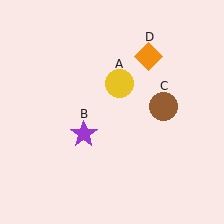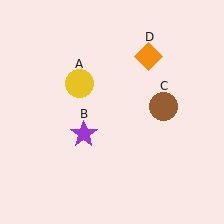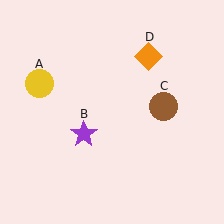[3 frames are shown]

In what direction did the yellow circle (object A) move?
The yellow circle (object A) moved left.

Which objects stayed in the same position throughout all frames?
Purple star (object B) and brown circle (object C) and orange diamond (object D) remained stationary.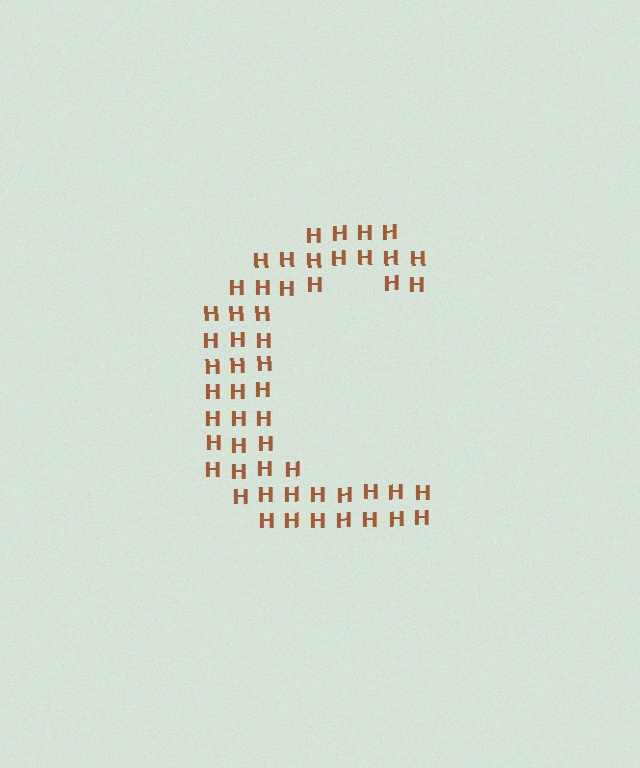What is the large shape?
The large shape is the letter C.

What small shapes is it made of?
It is made of small letter H's.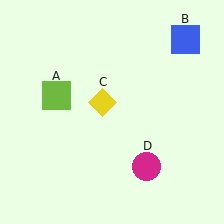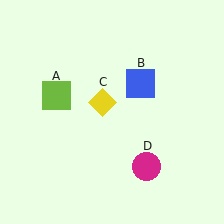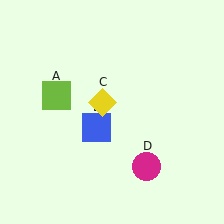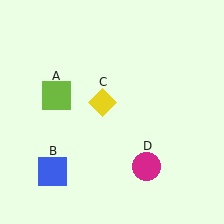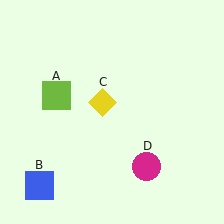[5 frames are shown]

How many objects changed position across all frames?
1 object changed position: blue square (object B).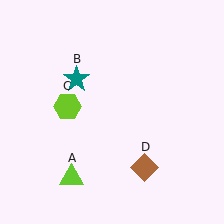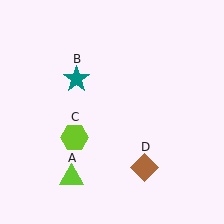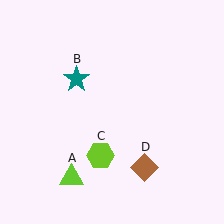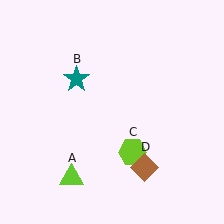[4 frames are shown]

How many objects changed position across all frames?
1 object changed position: lime hexagon (object C).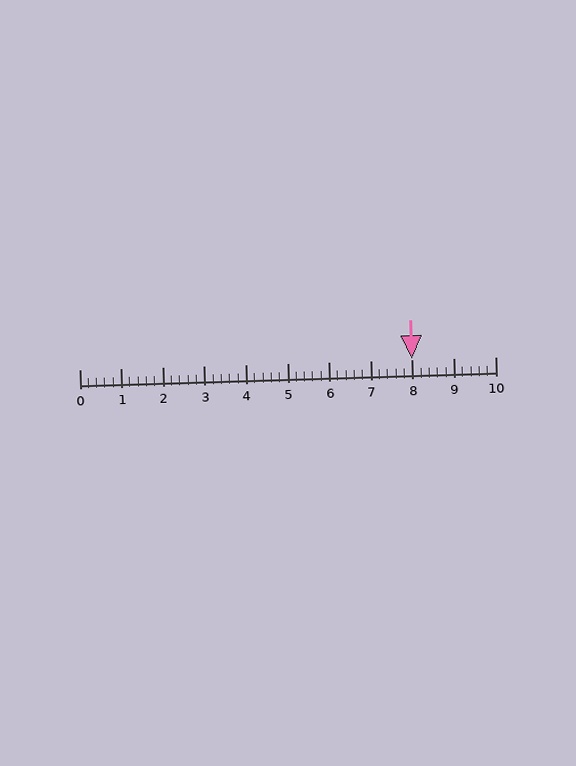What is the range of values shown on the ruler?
The ruler shows values from 0 to 10.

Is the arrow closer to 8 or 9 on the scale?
The arrow is closer to 8.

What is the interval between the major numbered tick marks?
The major tick marks are spaced 1 units apart.